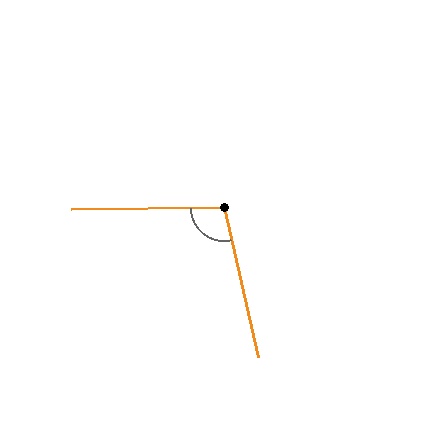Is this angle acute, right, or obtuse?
It is obtuse.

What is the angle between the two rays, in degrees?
Approximately 102 degrees.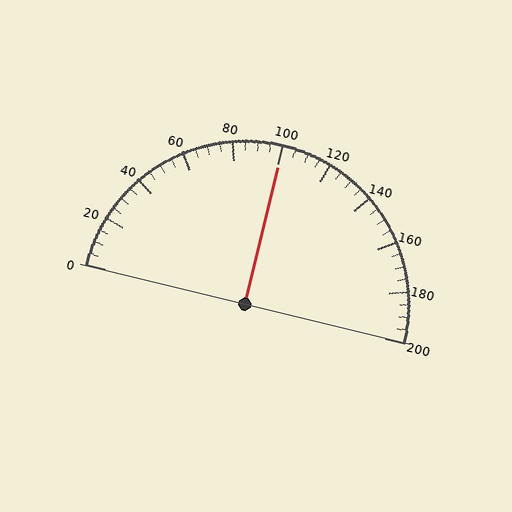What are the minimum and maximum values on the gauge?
The gauge ranges from 0 to 200.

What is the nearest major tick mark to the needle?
The nearest major tick mark is 100.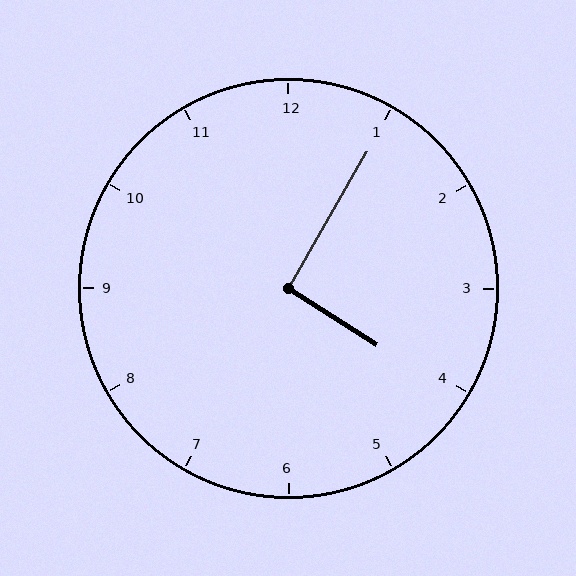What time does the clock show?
4:05.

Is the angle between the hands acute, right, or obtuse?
It is right.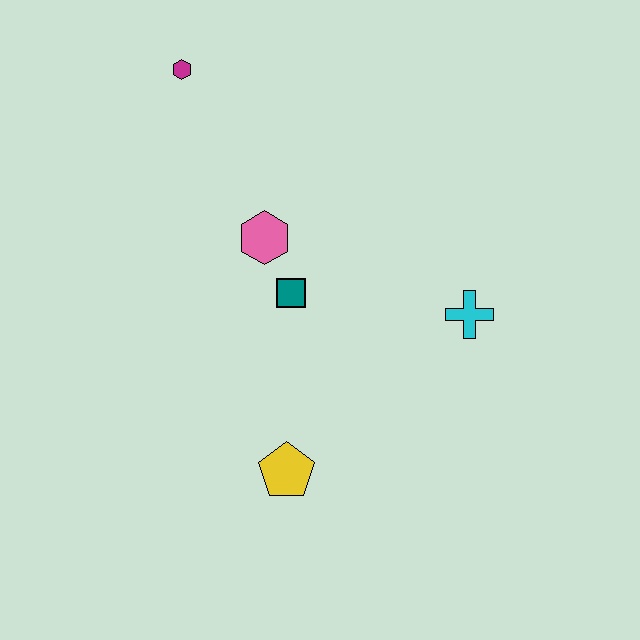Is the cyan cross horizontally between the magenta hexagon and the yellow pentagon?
No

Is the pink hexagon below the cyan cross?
No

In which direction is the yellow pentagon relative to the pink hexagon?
The yellow pentagon is below the pink hexagon.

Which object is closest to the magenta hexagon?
The pink hexagon is closest to the magenta hexagon.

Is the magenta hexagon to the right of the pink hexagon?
No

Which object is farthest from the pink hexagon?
The yellow pentagon is farthest from the pink hexagon.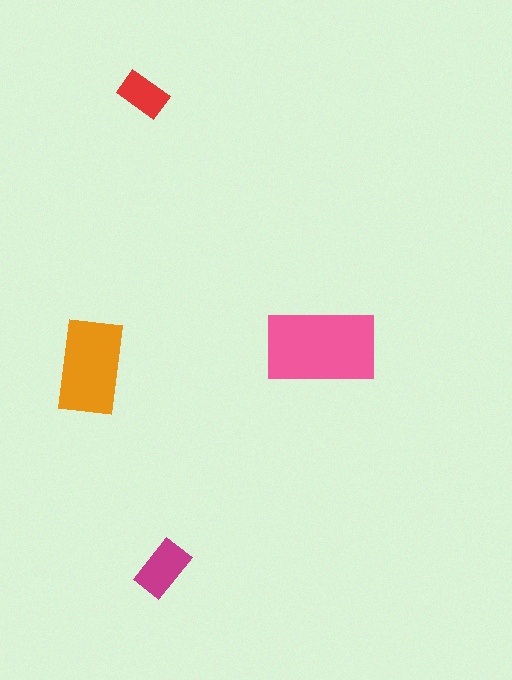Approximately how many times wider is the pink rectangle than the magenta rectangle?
About 2 times wider.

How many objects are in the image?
There are 4 objects in the image.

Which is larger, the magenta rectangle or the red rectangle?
The magenta one.